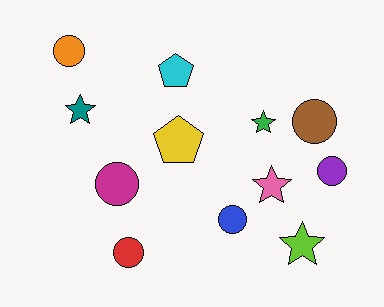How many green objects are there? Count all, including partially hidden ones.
There is 1 green object.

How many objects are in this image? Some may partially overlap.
There are 12 objects.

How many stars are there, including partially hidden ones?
There are 4 stars.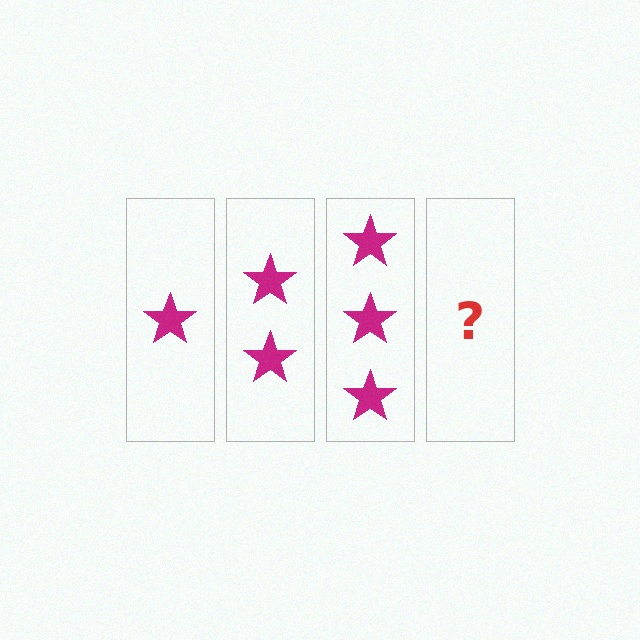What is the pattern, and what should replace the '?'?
The pattern is that each step adds one more star. The '?' should be 4 stars.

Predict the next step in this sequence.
The next step is 4 stars.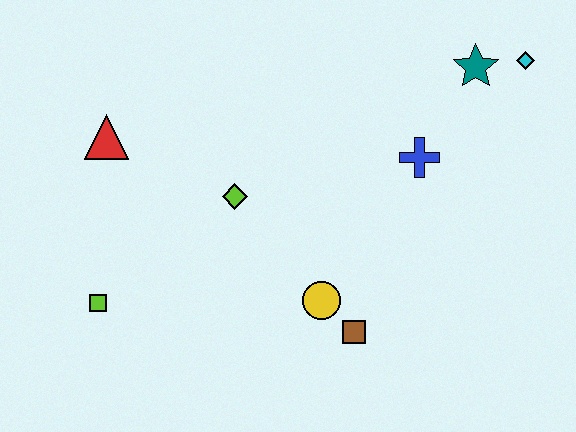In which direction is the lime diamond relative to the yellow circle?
The lime diamond is above the yellow circle.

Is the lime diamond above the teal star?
No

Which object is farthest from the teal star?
The lime square is farthest from the teal star.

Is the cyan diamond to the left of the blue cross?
No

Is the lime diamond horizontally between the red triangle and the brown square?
Yes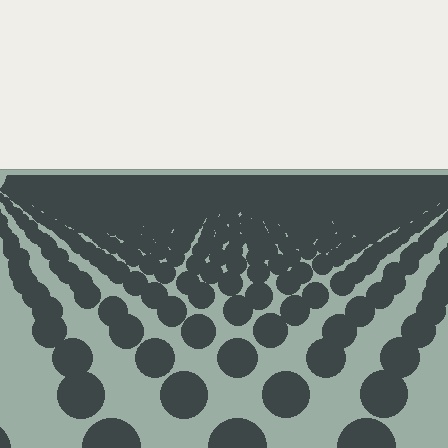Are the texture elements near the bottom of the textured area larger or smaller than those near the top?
Larger. Near the bottom, elements are closer to the viewer and appear at a bigger on-screen size.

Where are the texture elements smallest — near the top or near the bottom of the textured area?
Near the top.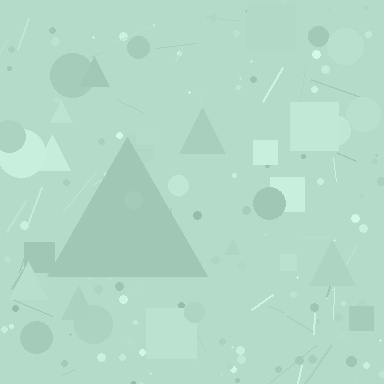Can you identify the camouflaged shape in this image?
The camouflaged shape is a triangle.